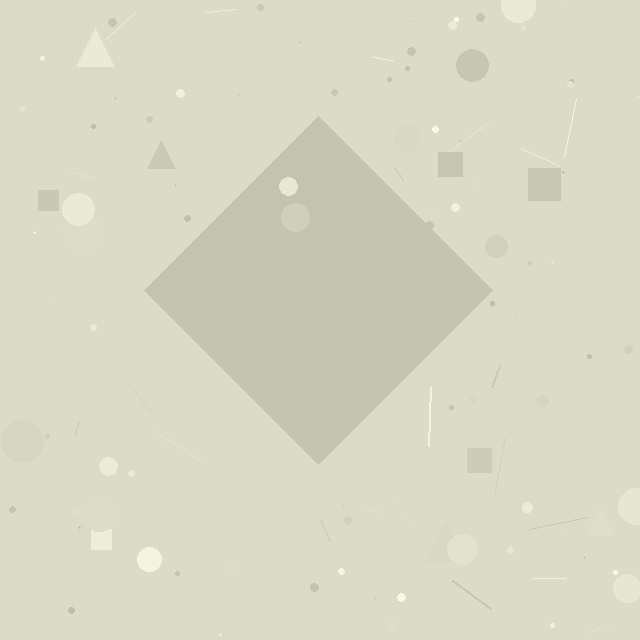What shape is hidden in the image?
A diamond is hidden in the image.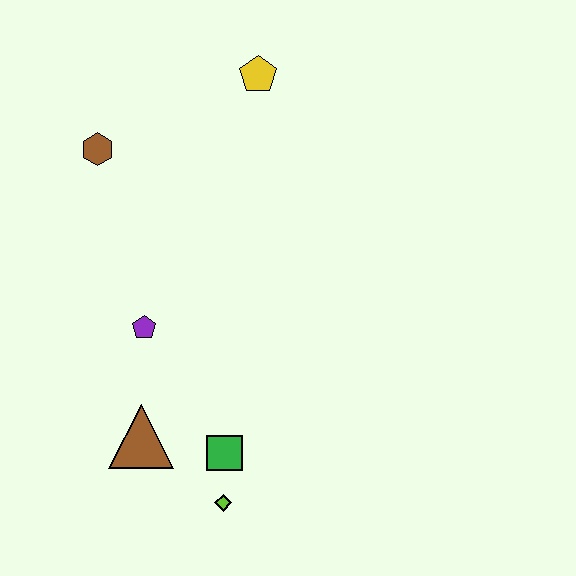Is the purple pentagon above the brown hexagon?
No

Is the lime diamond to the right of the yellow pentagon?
No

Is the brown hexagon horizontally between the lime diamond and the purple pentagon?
No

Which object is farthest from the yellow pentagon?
The lime diamond is farthest from the yellow pentagon.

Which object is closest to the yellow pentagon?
The brown hexagon is closest to the yellow pentagon.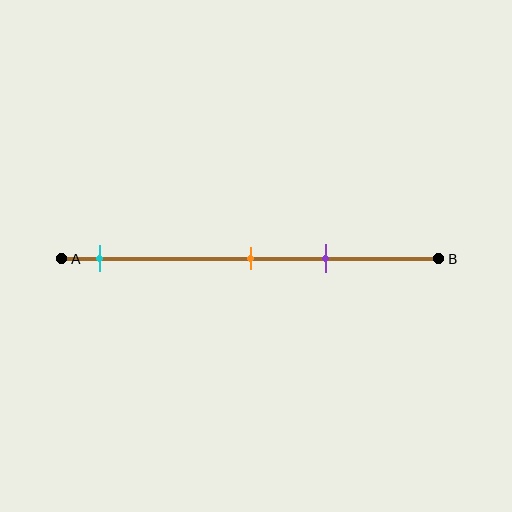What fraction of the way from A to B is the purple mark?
The purple mark is approximately 70% (0.7) of the way from A to B.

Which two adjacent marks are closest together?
The orange and purple marks are the closest adjacent pair.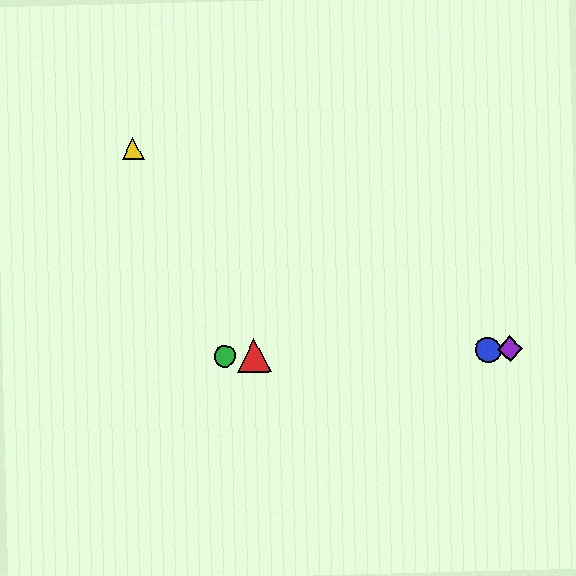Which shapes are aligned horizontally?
The red triangle, the blue circle, the green circle, the purple diamond are aligned horizontally.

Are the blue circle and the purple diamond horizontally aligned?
Yes, both are at y≈350.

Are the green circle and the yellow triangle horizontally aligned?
No, the green circle is at y≈356 and the yellow triangle is at y≈148.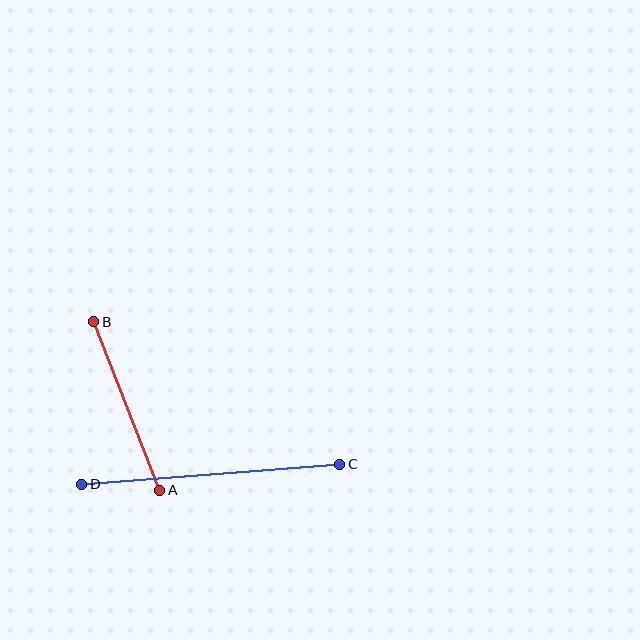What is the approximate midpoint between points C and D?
The midpoint is at approximately (211, 474) pixels.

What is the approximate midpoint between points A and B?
The midpoint is at approximately (127, 406) pixels.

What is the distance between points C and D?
The distance is approximately 259 pixels.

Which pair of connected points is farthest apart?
Points C and D are farthest apart.